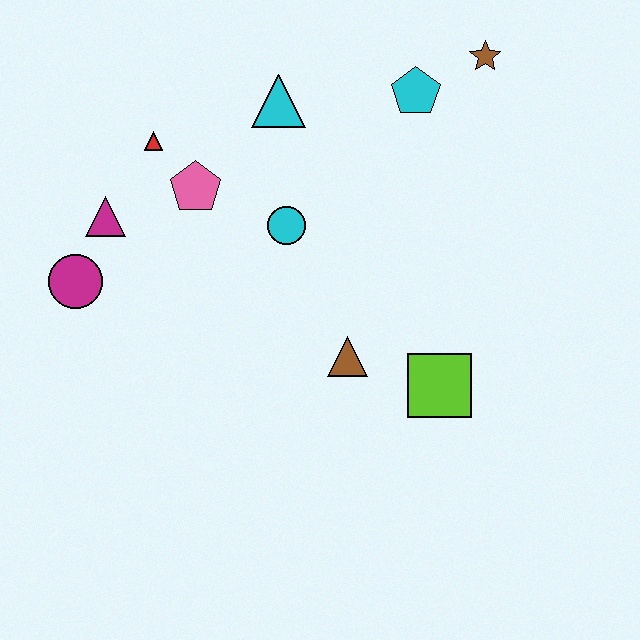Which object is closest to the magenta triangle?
The magenta circle is closest to the magenta triangle.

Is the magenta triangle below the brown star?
Yes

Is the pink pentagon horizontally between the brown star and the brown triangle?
No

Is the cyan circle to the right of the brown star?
No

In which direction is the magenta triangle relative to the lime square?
The magenta triangle is to the left of the lime square.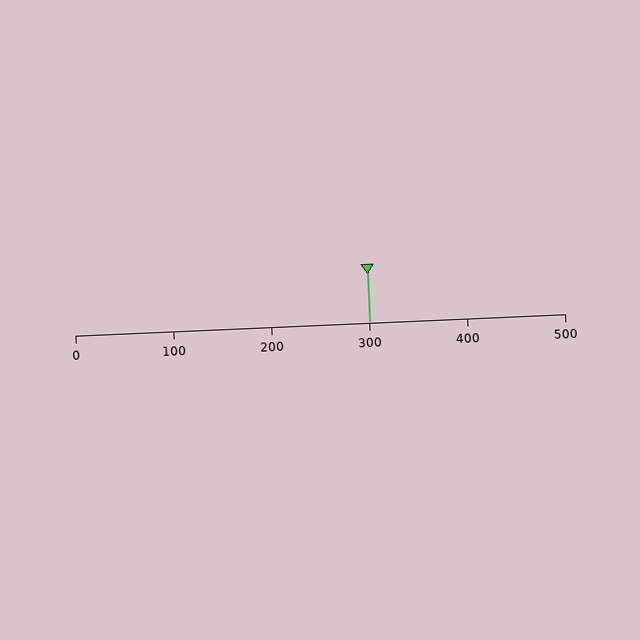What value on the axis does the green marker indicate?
The marker indicates approximately 300.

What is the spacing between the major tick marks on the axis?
The major ticks are spaced 100 apart.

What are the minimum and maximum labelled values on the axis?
The axis runs from 0 to 500.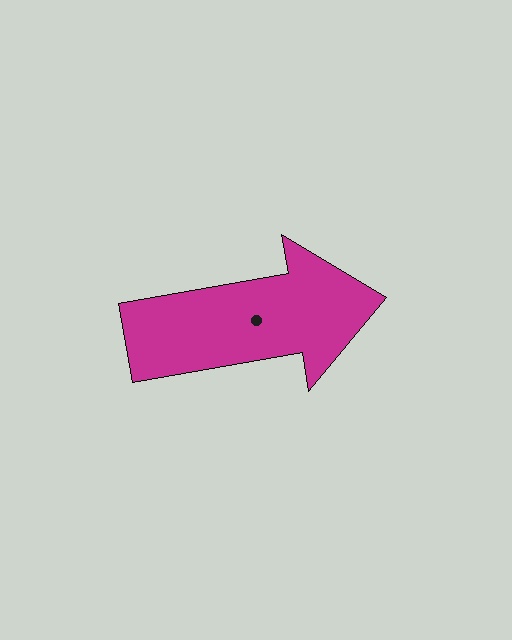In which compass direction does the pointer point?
East.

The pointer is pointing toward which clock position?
Roughly 3 o'clock.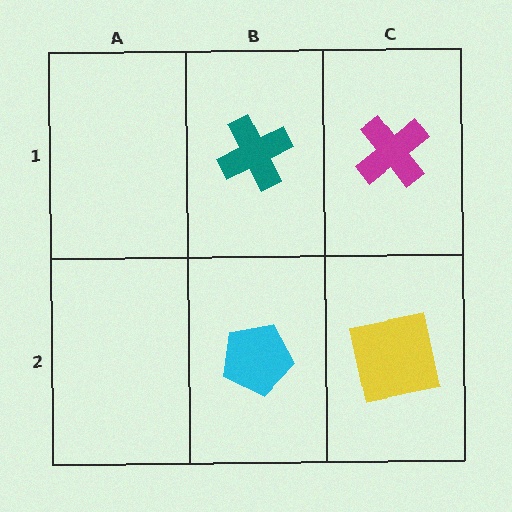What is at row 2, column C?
A yellow square.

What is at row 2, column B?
A cyan pentagon.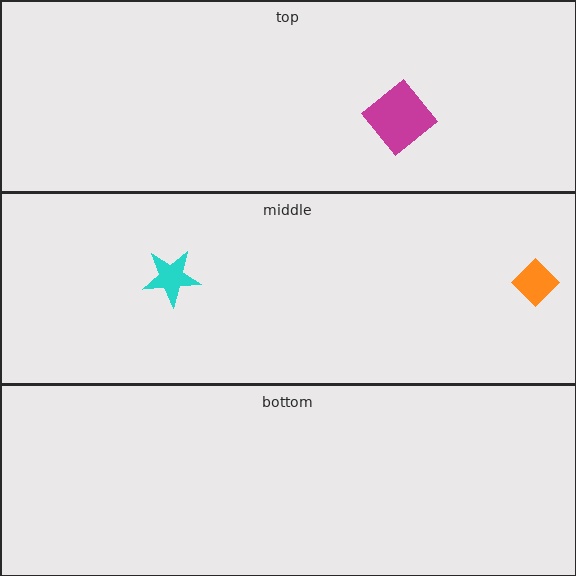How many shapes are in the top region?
1.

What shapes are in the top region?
The magenta diamond.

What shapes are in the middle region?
The cyan star, the orange diamond.